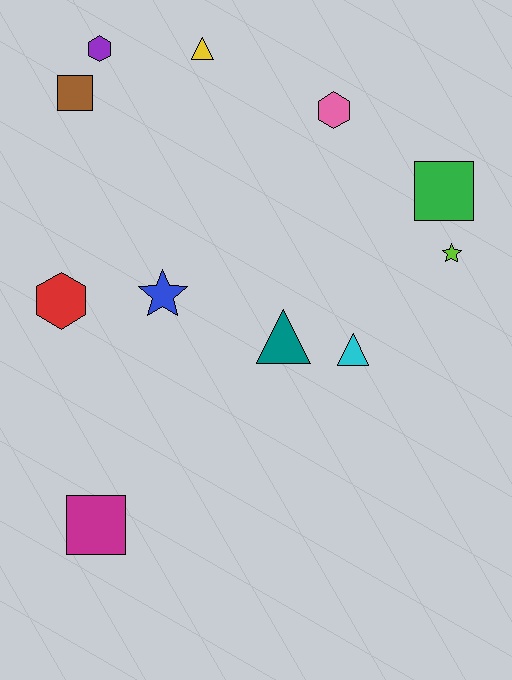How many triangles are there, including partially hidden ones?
There are 3 triangles.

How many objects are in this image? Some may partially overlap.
There are 11 objects.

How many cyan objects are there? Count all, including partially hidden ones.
There is 1 cyan object.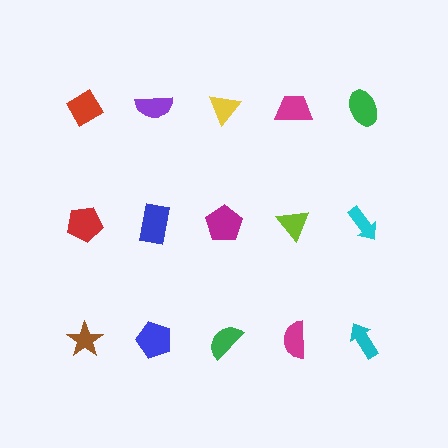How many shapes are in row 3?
5 shapes.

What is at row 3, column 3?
A green semicircle.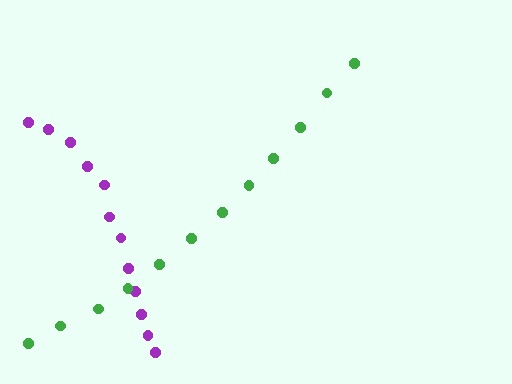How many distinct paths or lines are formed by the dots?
There are 2 distinct paths.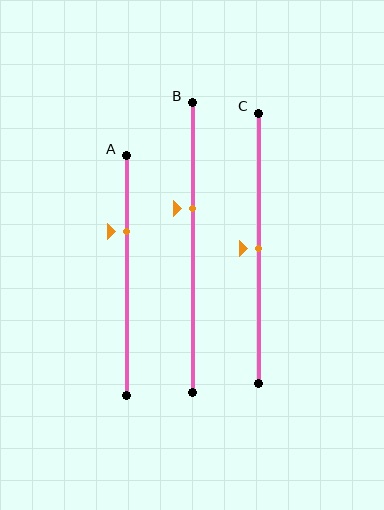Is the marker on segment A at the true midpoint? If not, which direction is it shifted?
No, the marker on segment A is shifted upward by about 18% of the segment length.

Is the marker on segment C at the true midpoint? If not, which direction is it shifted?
Yes, the marker on segment C is at the true midpoint.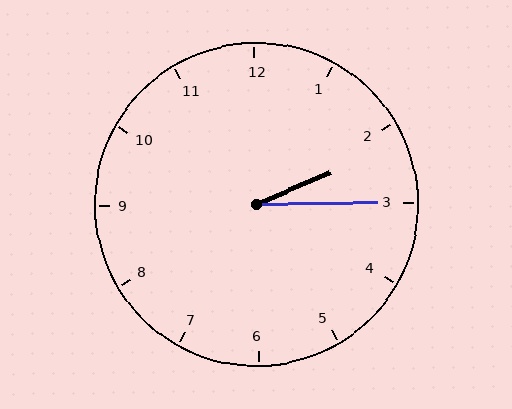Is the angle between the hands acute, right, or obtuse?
It is acute.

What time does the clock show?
2:15.